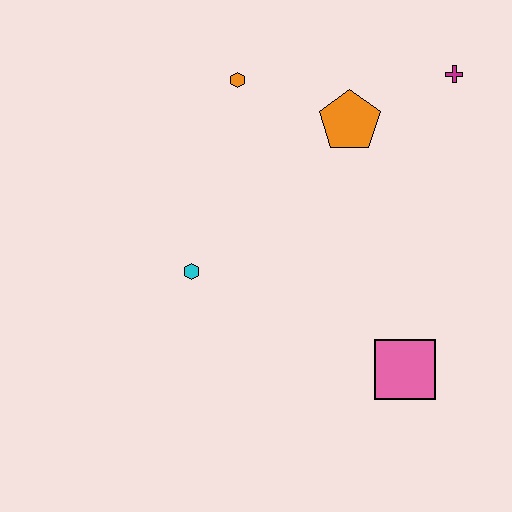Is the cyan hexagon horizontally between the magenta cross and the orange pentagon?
No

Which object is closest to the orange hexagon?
The orange pentagon is closest to the orange hexagon.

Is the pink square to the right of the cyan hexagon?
Yes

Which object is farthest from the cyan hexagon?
The magenta cross is farthest from the cyan hexagon.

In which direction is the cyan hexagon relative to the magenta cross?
The cyan hexagon is to the left of the magenta cross.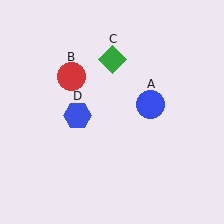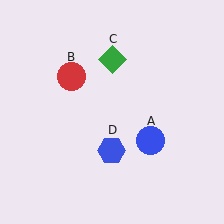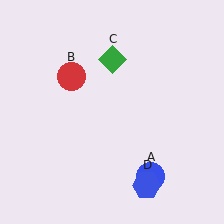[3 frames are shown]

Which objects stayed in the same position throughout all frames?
Red circle (object B) and green diamond (object C) remained stationary.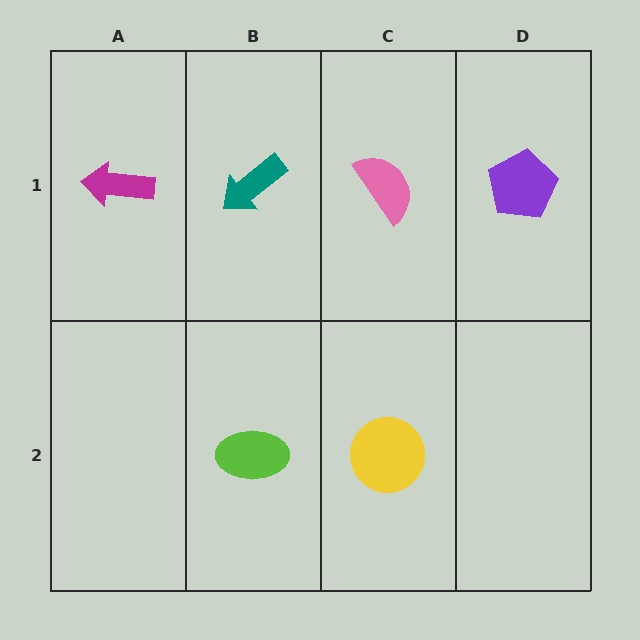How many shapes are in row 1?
4 shapes.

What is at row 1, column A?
A magenta arrow.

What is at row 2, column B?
A lime ellipse.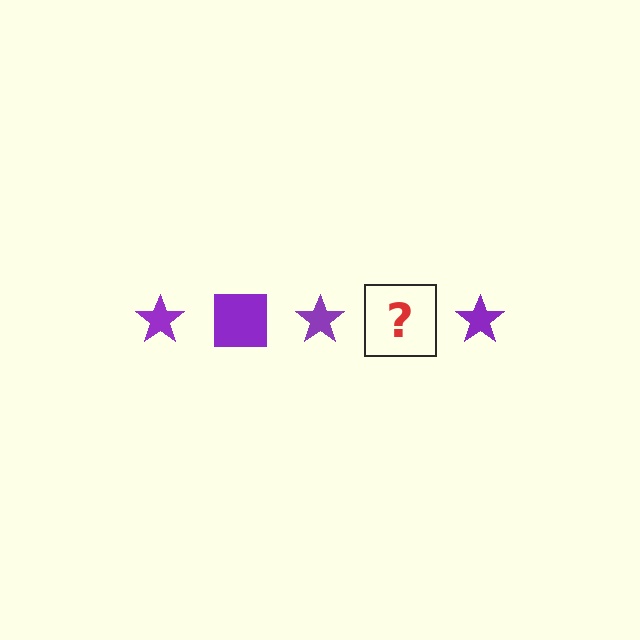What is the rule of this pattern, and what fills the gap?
The rule is that the pattern cycles through star, square shapes in purple. The gap should be filled with a purple square.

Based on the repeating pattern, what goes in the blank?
The blank should be a purple square.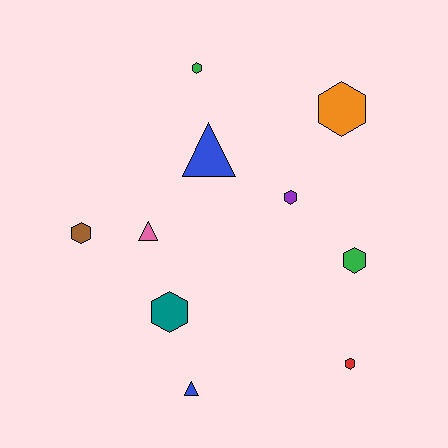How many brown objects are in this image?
There is 1 brown object.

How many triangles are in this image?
There are 3 triangles.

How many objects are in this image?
There are 10 objects.